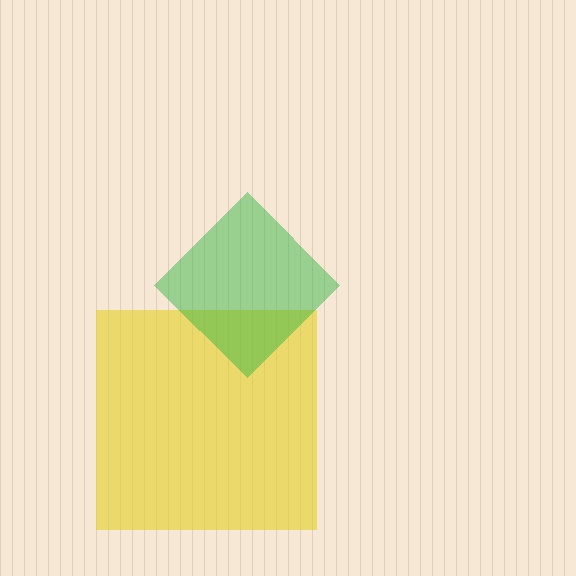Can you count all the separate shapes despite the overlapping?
Yes, there are 2 separate shapes.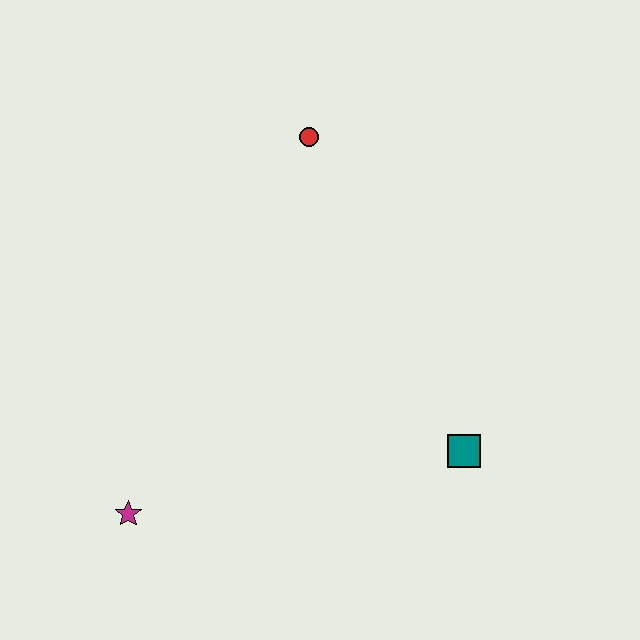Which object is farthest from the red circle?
The magenta star is farthest from the red circle.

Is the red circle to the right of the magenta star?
Yes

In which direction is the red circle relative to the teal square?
The red circle is above the teal square.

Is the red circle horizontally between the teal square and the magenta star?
Yes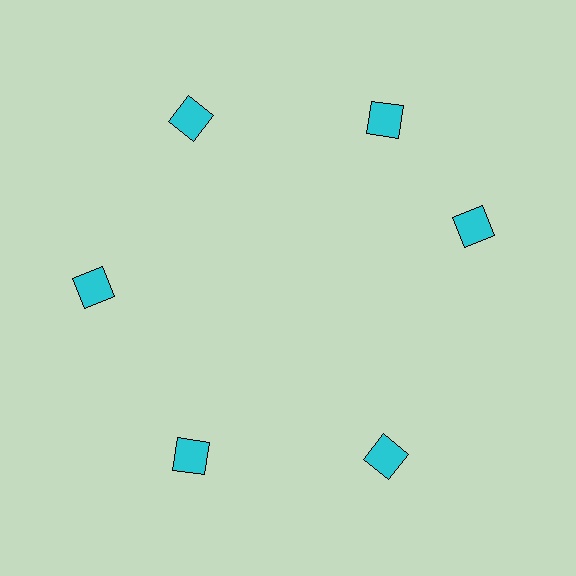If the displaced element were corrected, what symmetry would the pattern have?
It would have 6-fold rotational symmetry — the pattern would map onto itself every 60 degrees.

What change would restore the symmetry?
The symmetry would be restored by rotating it back into even spacing with its neighbors so that all 6 squares sit at equal angles and equal distance from the center.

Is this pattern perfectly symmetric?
No. The 6 cyan squares are arranged in a ring, but one element near the 3 o'clock position is rotated out of alignment along the ring, breaking the 6-fold rotational symmetry.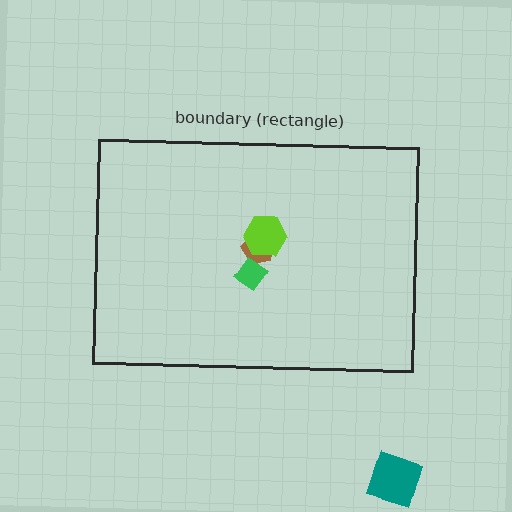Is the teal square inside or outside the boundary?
Outside.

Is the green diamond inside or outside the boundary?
Inside.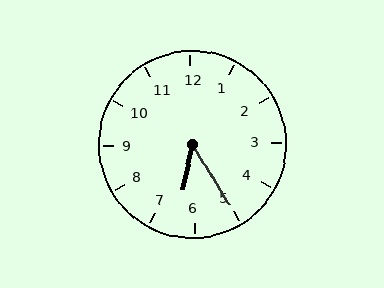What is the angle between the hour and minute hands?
Approximately 42 degrees.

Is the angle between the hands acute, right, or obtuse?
It is acute.